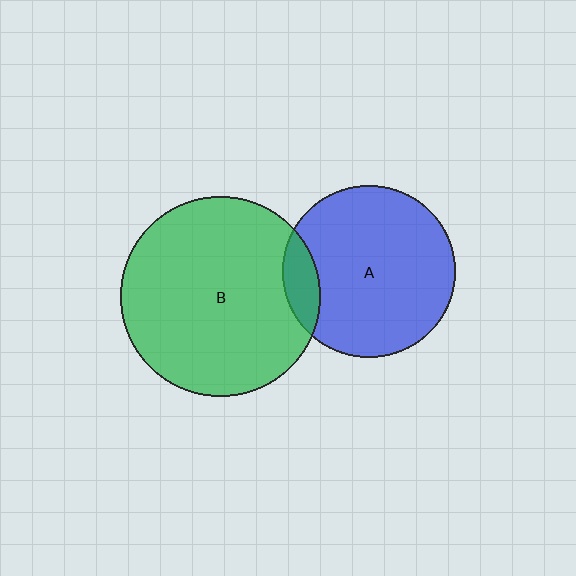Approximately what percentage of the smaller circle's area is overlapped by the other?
Approximately 10%.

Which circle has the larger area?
Circle B (green).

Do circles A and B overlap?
Yes.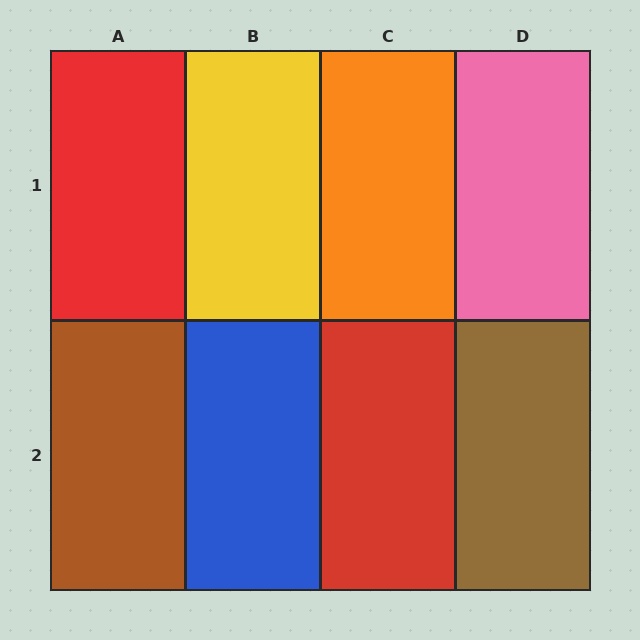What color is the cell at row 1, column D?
Pink.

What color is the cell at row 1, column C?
Orange.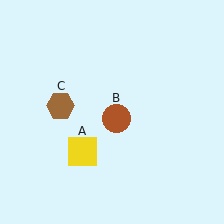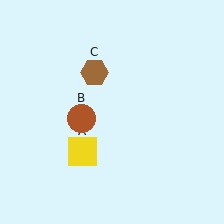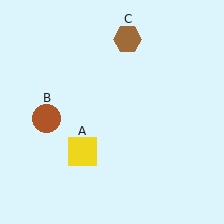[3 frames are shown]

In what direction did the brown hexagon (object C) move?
The brown hexagon (object C) moved up and to the right.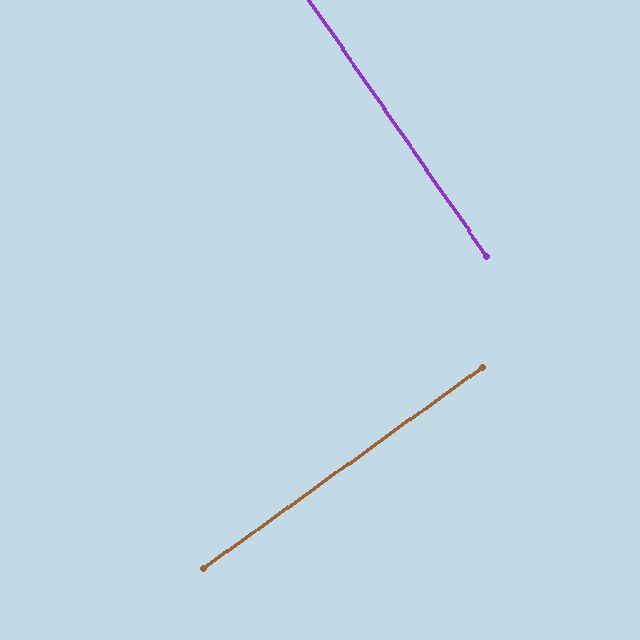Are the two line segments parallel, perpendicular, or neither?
Perpendicular — they meet at approximately 89°.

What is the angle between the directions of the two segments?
Approximately 89 degrees.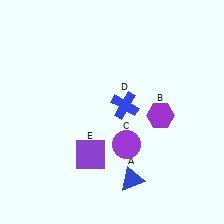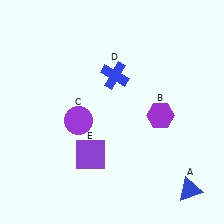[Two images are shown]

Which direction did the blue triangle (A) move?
The blue triangle (A) moved right.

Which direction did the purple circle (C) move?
The purple circle (C) moved left.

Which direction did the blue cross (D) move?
The blue cross (D) moved up.